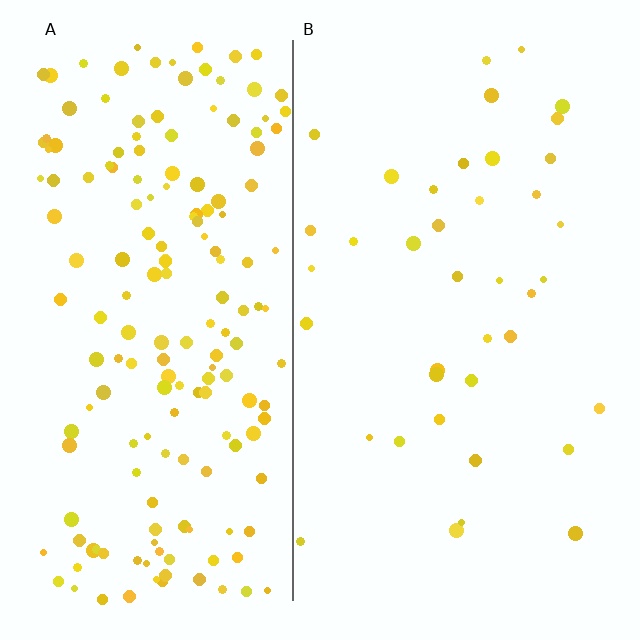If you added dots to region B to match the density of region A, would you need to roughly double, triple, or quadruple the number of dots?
Approximately quadruple.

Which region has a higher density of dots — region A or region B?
A (the left).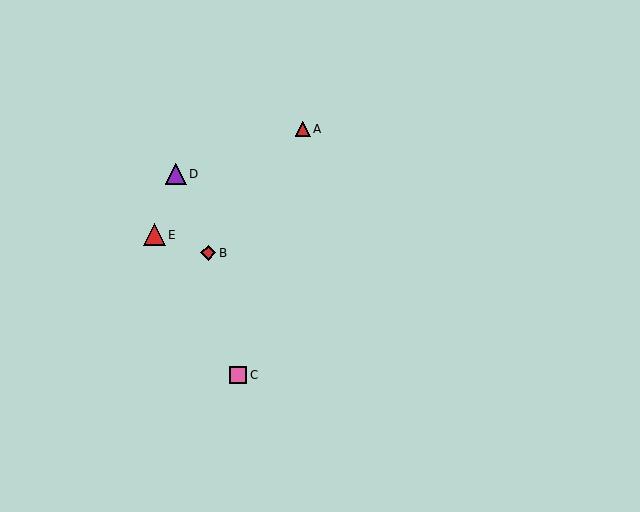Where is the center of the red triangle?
The center of the red triangle is at (154, 235).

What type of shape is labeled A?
Shape A is a red triangle.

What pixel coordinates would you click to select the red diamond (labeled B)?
Click at (208, 253) to select the red diamond B.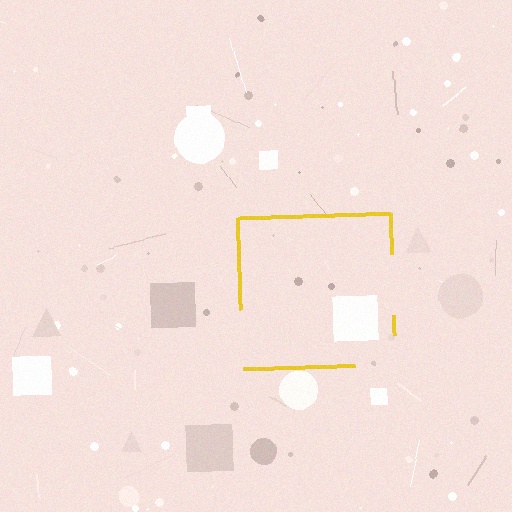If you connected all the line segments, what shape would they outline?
They would outline a square.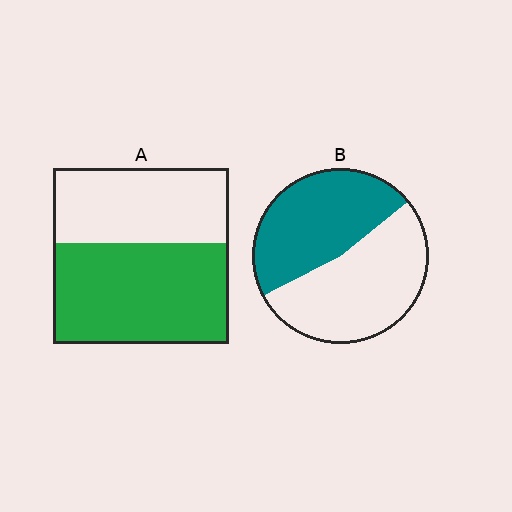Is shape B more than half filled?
Roughly half.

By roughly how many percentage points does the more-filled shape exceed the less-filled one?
By roughly 10 percentage points (A over B).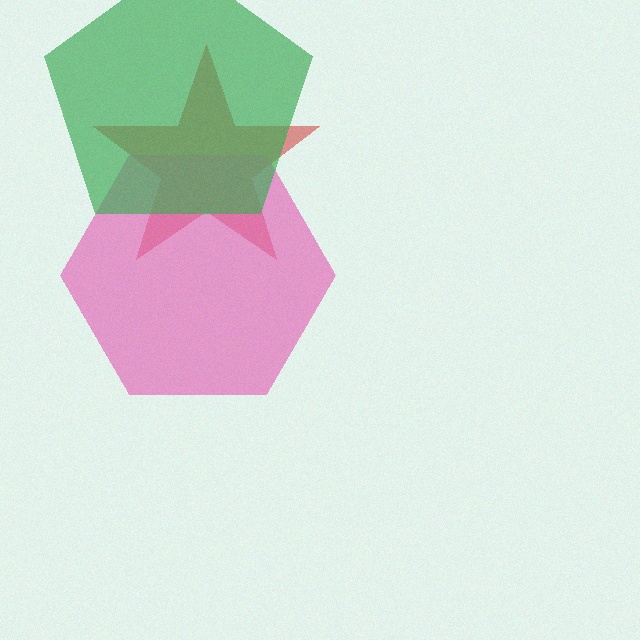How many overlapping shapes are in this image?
There are 3 overlapping shapes in the image.